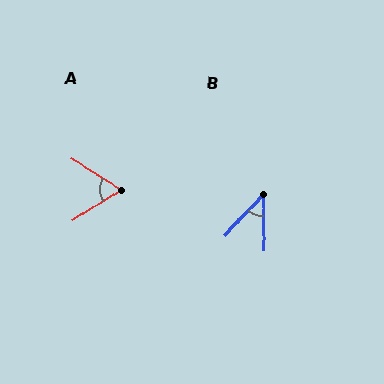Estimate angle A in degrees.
Approximately 65 degrees.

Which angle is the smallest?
B, at approximately 44 degrees.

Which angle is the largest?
A, at approximately 65 degrees.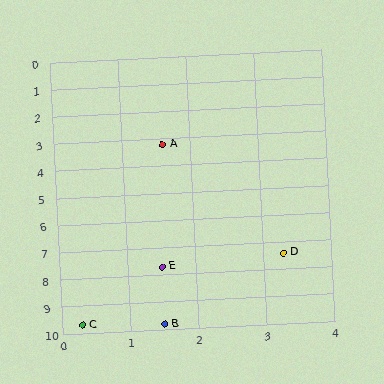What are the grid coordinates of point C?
Point C is at approximately (0.3, 9.7).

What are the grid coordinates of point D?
Point D is at approximately (3.3, 7.4).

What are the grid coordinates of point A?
Point A is at approximately (1.6, 3.2).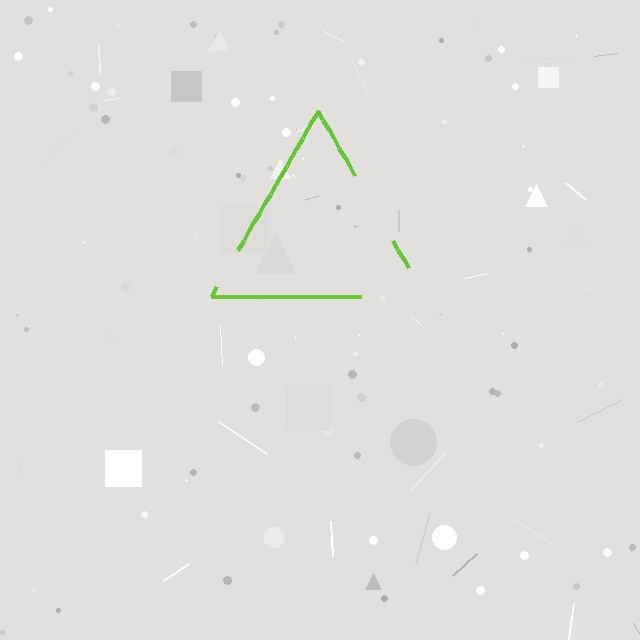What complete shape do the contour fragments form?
The contour fragments form a triangle.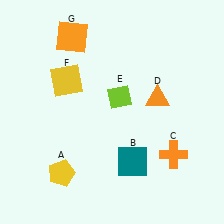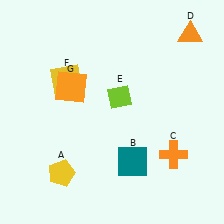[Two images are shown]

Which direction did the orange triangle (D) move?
The orange triangle (D) moved up.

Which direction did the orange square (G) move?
The orange square (G) moved down.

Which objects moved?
The objects that moved are: the orange triangle (D), the orange square (G).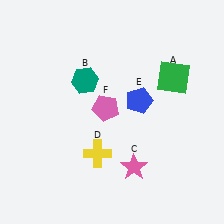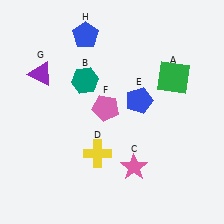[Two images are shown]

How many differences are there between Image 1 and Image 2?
There are 2 differences between the two images.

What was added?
A purple triangle (G), a blue pentagon (H) were added in Image 2.